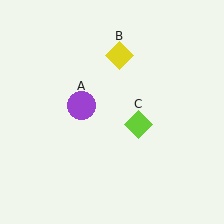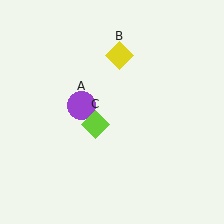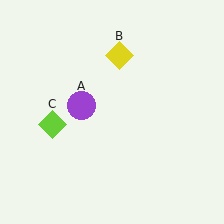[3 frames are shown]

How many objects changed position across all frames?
1 object changed position: lime diamond (object C).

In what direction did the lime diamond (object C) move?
The lime diamond (object C) moved left.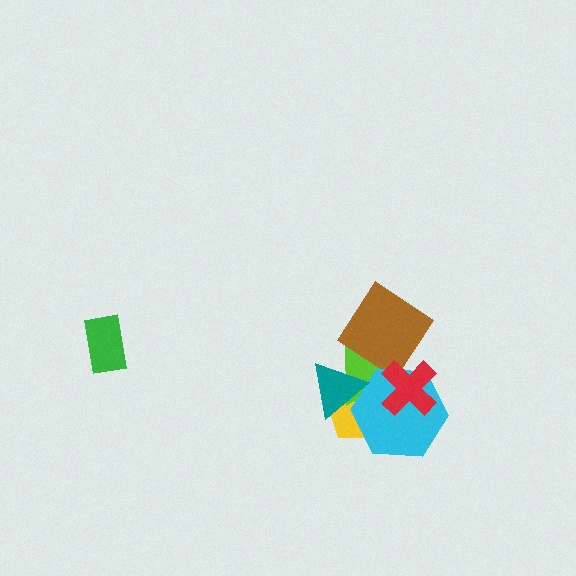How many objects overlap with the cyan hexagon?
5 objects overlap with the cyan hexagon.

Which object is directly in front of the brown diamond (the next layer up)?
The cyan hexagon is directly in front of the brown diamond.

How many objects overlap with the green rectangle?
0 objects overlap with the green rectangle.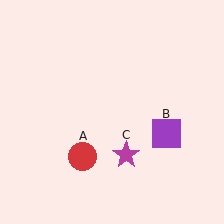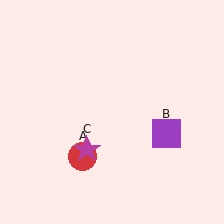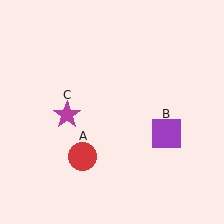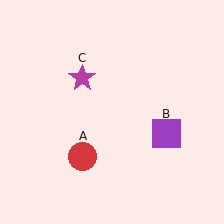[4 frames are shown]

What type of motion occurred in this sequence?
The magenta star (object C) rotated clockwise around the center of the scene.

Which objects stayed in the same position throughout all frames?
Red circle (object A) and purple square (object B) remained stationary.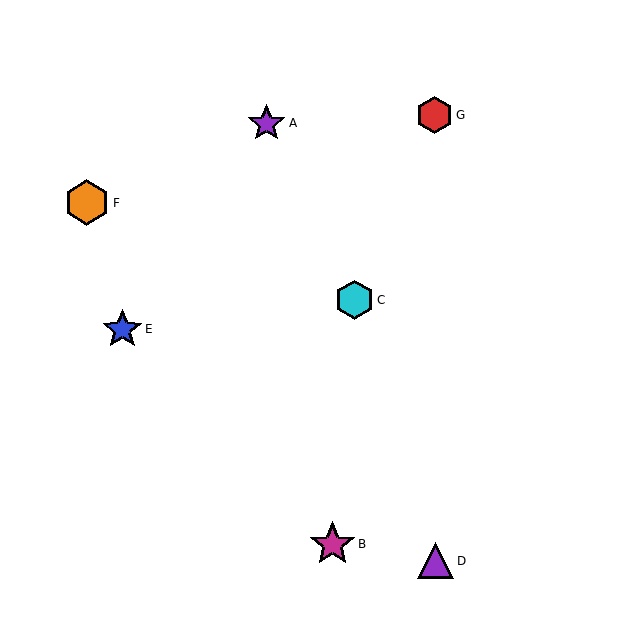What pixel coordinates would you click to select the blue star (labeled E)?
Click at (122, 329) to select the blue star E.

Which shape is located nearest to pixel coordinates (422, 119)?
The red hexagon (labeled G) at (434, 115) is nearest to that location.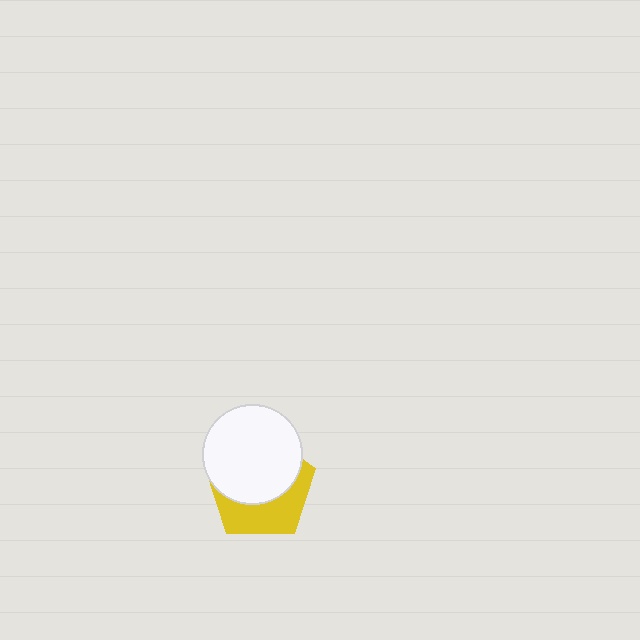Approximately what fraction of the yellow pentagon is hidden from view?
Roughly 59% of the yellow pentagon is hidden behind the white circle.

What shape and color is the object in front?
The object in front is a white circle.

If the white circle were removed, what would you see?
You would see the complete yellow pentagon.